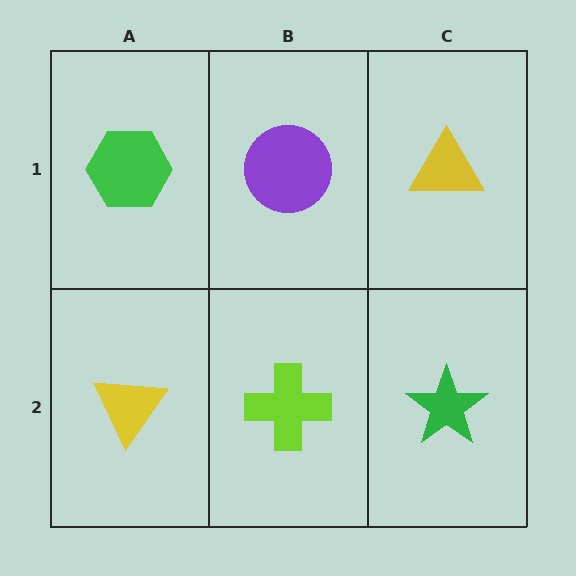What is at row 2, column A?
A yellow triangle.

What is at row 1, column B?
A purple circle.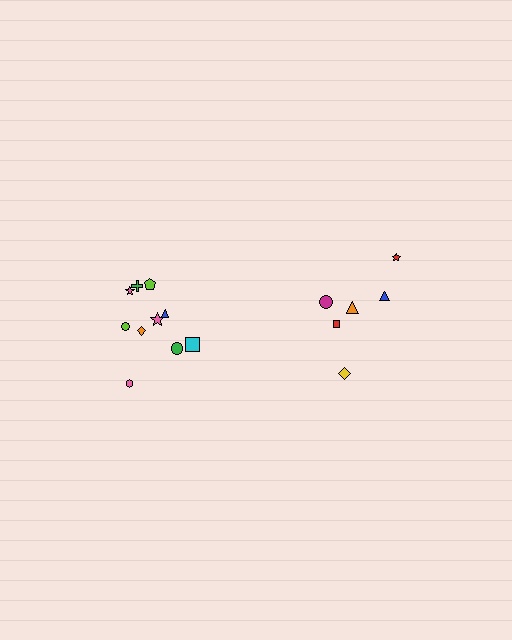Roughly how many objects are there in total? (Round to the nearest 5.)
Roughly 15 objects in total.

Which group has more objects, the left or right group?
The left group.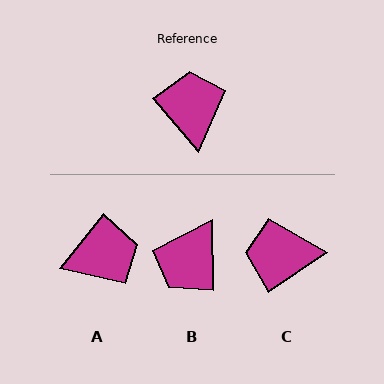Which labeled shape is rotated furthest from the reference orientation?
B, about 141 degrees away.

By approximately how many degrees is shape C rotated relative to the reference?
Approximately 83 degrees counter-clockwise.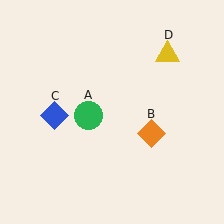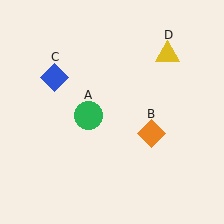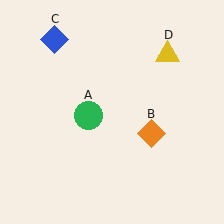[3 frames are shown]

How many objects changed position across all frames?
1 object changed position: blue diamond (object C).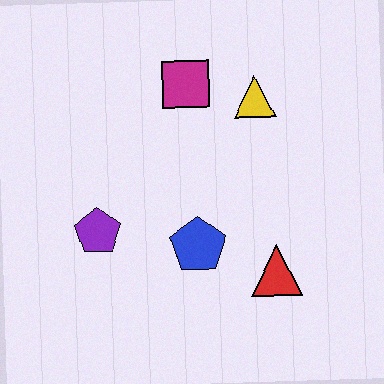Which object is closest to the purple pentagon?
The blue pentagon is closest to the purple pentagon.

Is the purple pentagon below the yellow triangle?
Yes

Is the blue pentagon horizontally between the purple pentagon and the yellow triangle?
Yes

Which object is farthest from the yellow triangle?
The purple pentagon is farthest from the yellow triangle.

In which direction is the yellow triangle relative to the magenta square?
The yellow triangle is to the right of the magenta square.